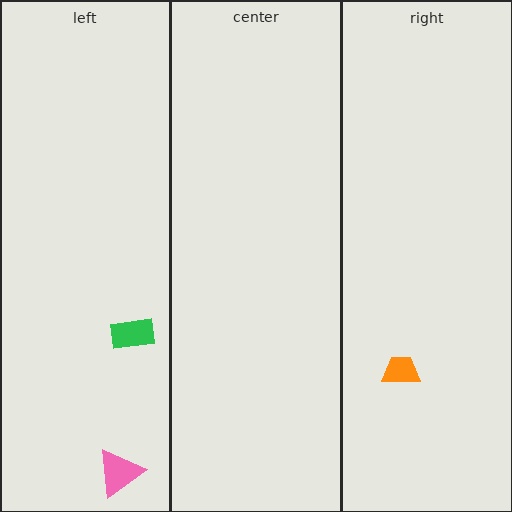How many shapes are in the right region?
1.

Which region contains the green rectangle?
The left region.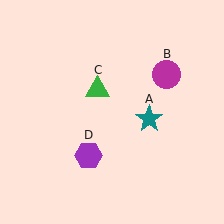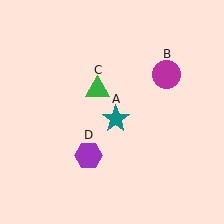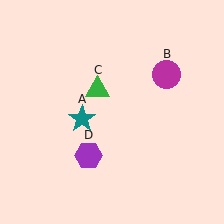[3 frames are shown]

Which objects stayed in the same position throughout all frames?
Magenta circle (object B) and green triangle (object C) and purple hexagon (object D) remained stationary.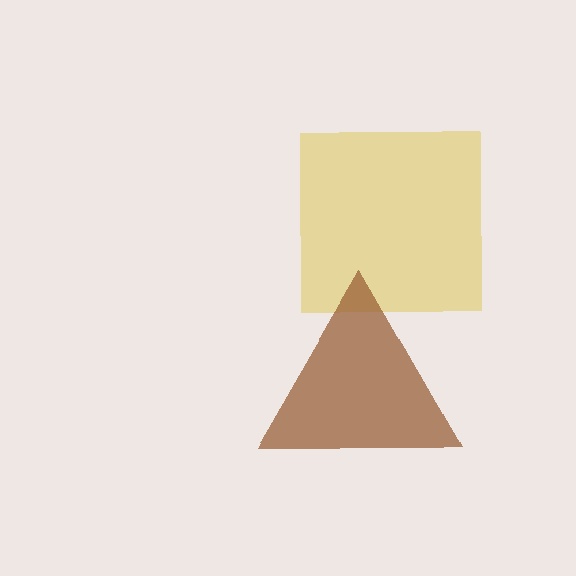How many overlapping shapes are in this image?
There are 2 overlapping shapes in the image.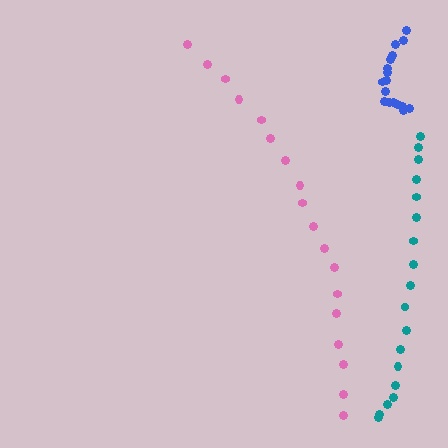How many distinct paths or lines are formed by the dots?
There are 3 distinct paths.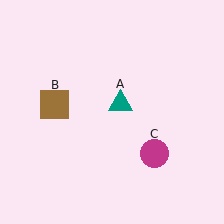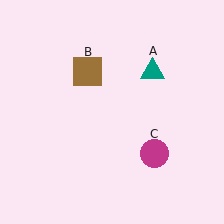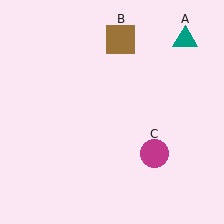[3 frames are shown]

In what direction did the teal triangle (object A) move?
The teal triangle (object A) moved up and to the right.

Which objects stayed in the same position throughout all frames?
Magenta circle (object C) remained stationary.